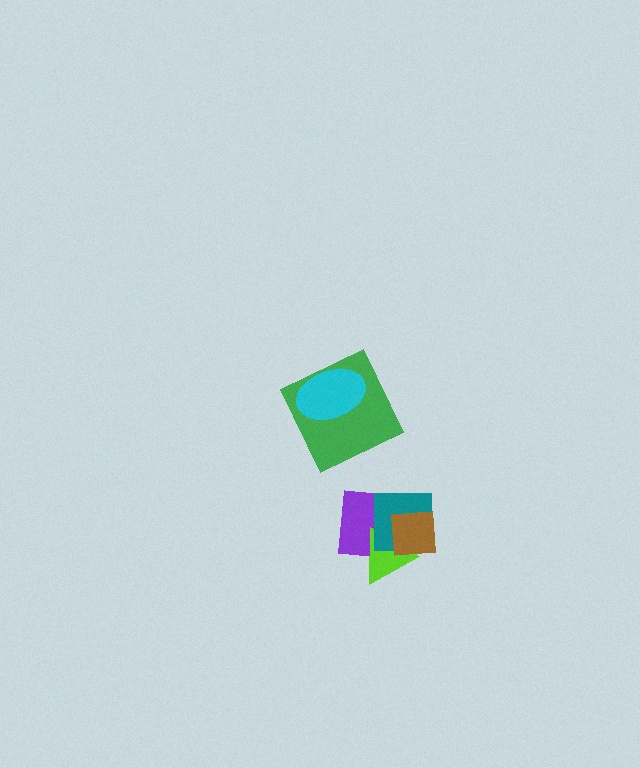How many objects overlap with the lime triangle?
3 objects overlap with the lime triangle.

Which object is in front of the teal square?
The brown square is in front of the teal square.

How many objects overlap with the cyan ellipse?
1 object overlaps with the cyan ellipse.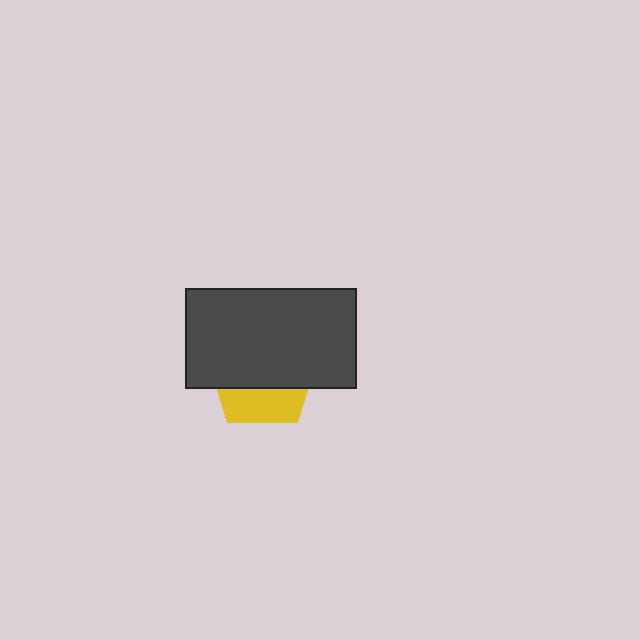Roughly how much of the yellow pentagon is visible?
A small part of it is visible (roughly 32%).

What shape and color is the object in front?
The object in front is a dark gray rectangle.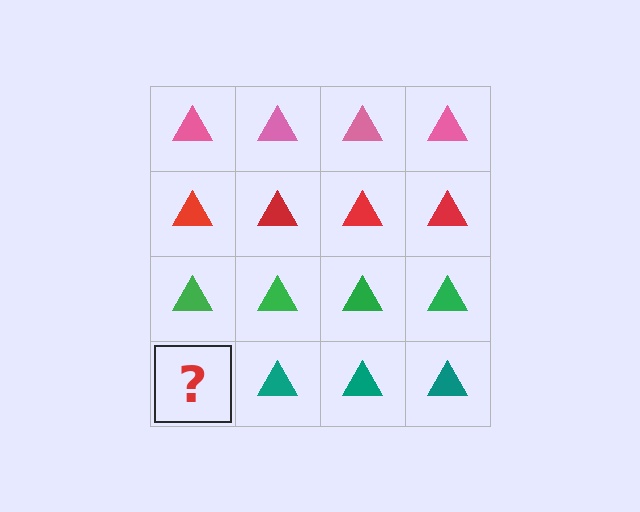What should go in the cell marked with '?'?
The missing cell should contain a teal triangle.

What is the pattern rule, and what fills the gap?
The rule is that each row has a consistent color. The gap should be filled with a teal triangle.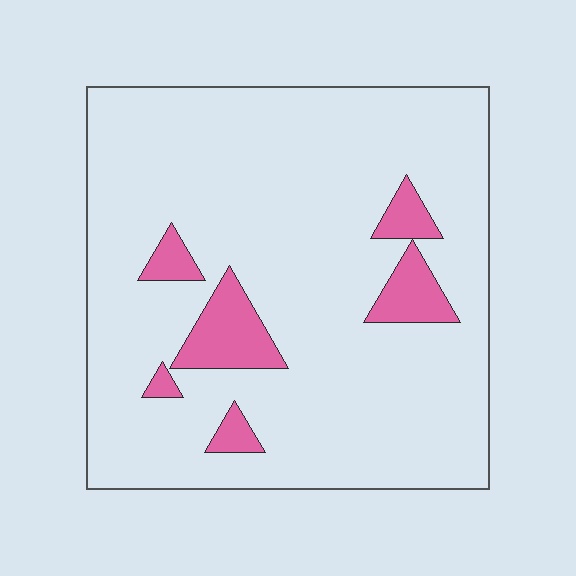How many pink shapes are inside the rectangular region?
6.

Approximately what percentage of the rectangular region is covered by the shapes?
Approximately 10%.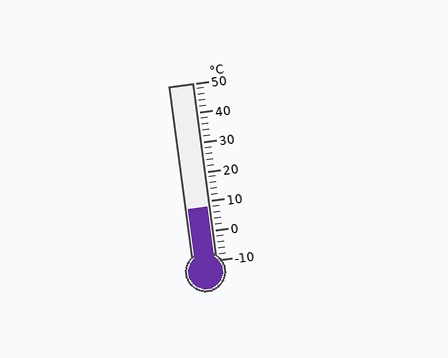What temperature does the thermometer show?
The thermometer shows approximately 8°C.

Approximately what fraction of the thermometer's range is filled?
The thermometer is filled to approximately 30% of its range.